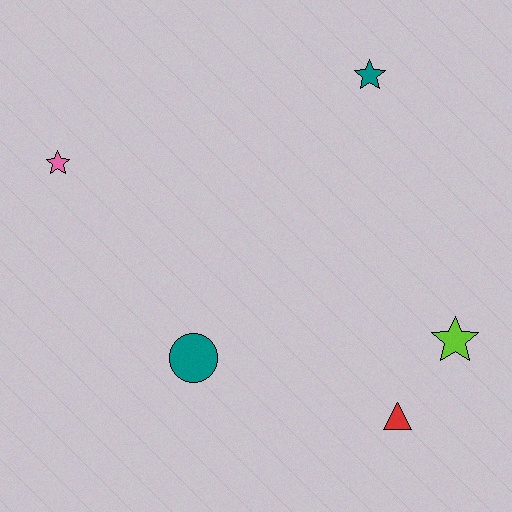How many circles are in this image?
There is 1 circle.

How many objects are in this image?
There are 5 objects.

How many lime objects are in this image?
There is 1 lime object.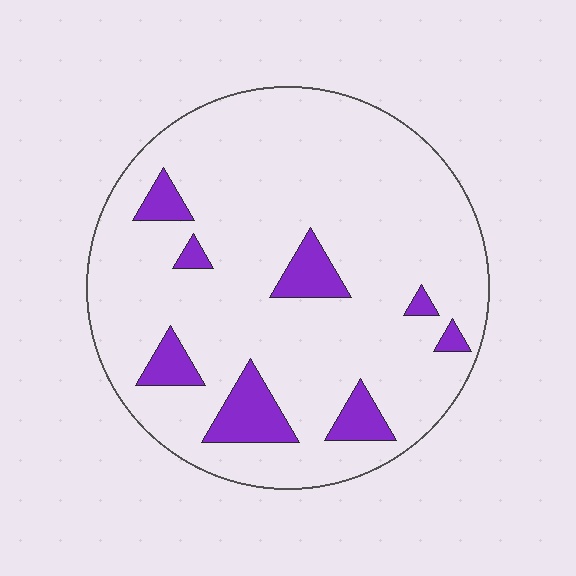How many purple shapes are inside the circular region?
8.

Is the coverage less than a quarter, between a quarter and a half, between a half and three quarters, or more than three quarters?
Less than a quarter.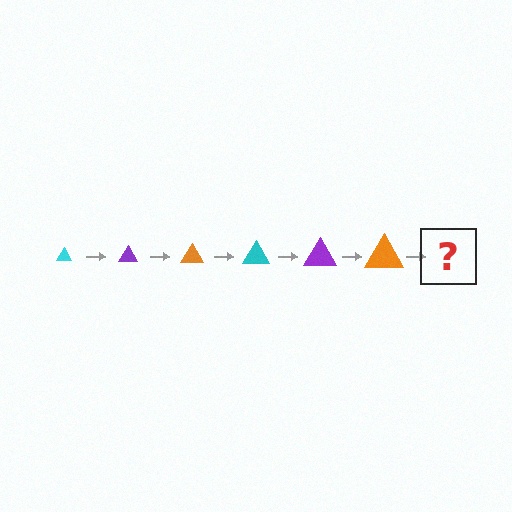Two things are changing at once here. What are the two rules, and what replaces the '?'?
The two rules are that the triangle grows larger each step and the color cycles through cyan, purple, and orange. The '?' should be a cyan triangle, larger than the previous one.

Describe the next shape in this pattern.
It should be a cyan triangle, larger than the previous one.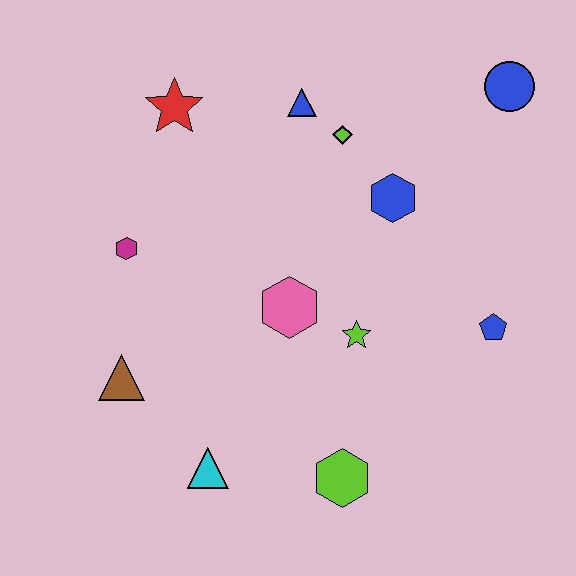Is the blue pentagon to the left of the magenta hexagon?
No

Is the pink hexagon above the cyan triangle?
Yes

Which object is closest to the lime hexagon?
The cyan triangle is closest to the lime hexagon.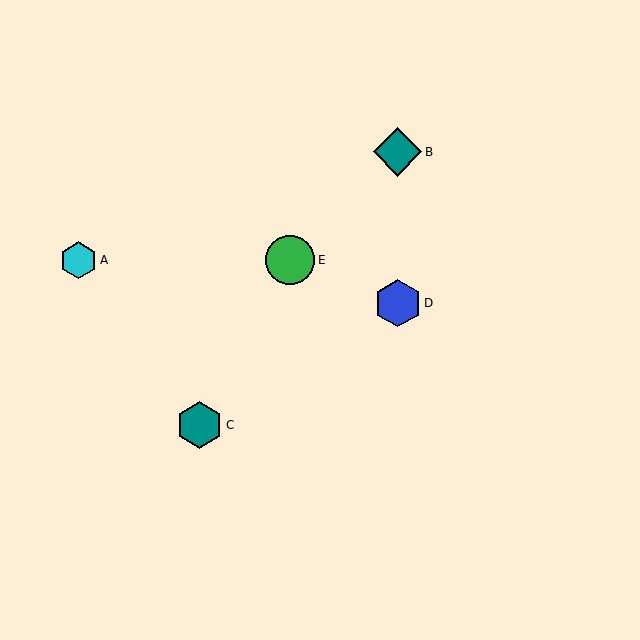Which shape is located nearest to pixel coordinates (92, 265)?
The cyan hexagon (labeled A) at (78, 260) is nearest to that location.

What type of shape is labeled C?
Shape C is a teal hexagon.